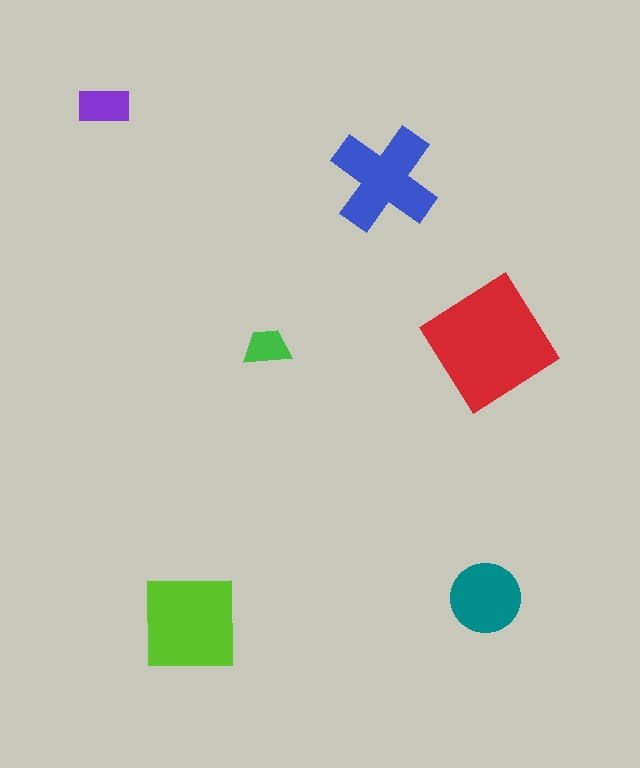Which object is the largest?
The red diamond.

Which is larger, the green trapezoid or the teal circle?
The teal circle.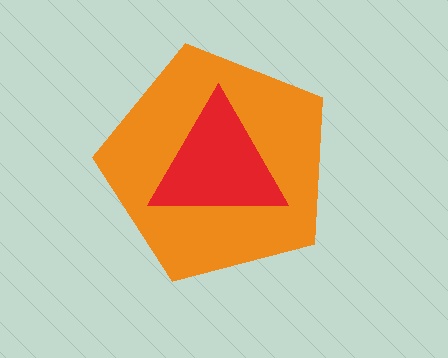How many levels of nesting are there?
2.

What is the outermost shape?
The orange pentagon.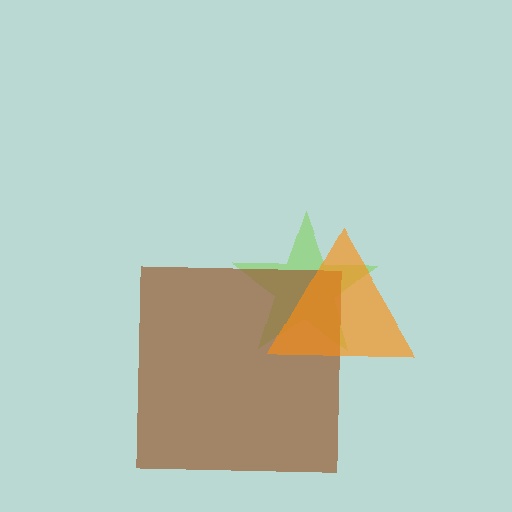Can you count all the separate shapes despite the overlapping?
Yes, there are 3 separate shapes.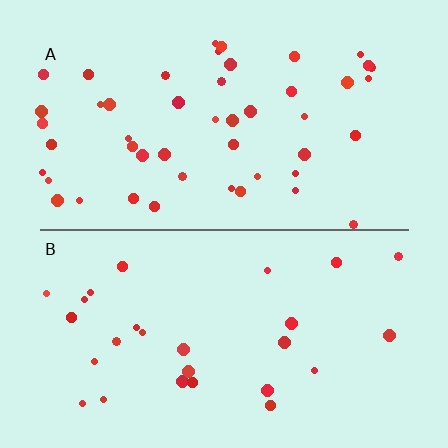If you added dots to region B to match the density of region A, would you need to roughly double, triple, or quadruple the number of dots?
Approximately double.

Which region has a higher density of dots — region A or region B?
A (the top).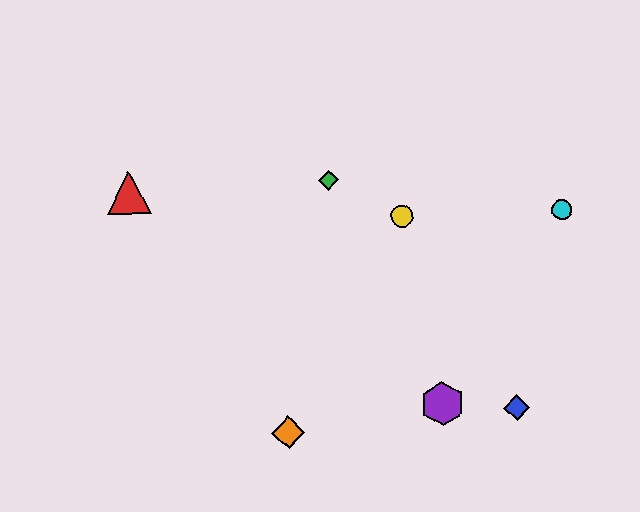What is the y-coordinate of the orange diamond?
The orange diamond is at y≈433.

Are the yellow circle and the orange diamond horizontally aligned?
No, the yellow circle is at y≈217 and the orange diamond is at y≈433.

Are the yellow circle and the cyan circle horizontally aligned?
Yes, both are at y≈217.